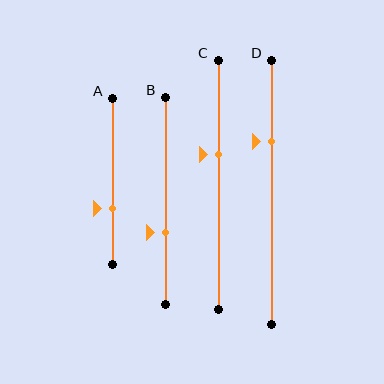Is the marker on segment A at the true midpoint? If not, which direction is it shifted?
No, the marker on segment A is shifted downward by about 16% of the segment length.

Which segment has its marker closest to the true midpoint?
Segment C has its marker closest to the true midpoint.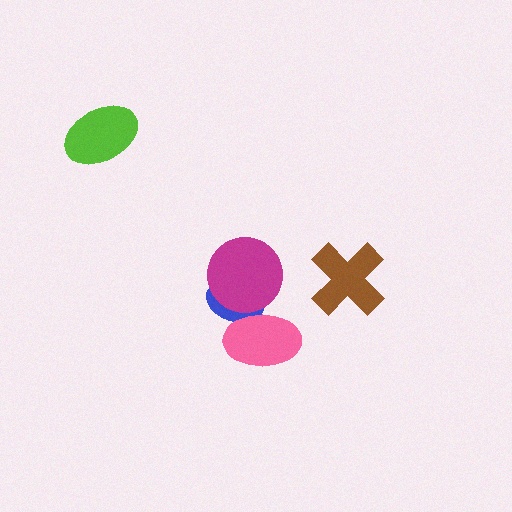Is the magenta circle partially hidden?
Yes, it is partially covered by another shape.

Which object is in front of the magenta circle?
The pink ellipse is in front of the magenta circle.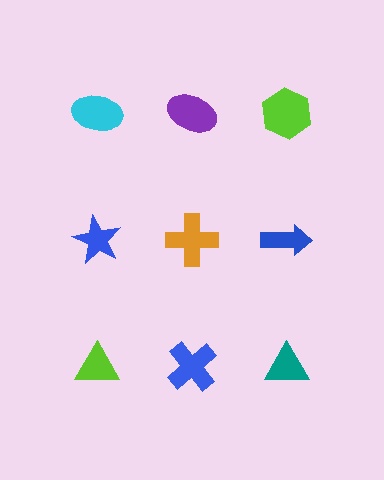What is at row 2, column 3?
A blue arrow.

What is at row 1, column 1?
A cyan ellipse.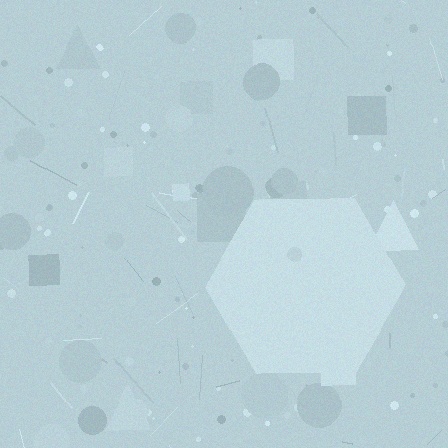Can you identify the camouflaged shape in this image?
The camouflaged shape is a hexagon.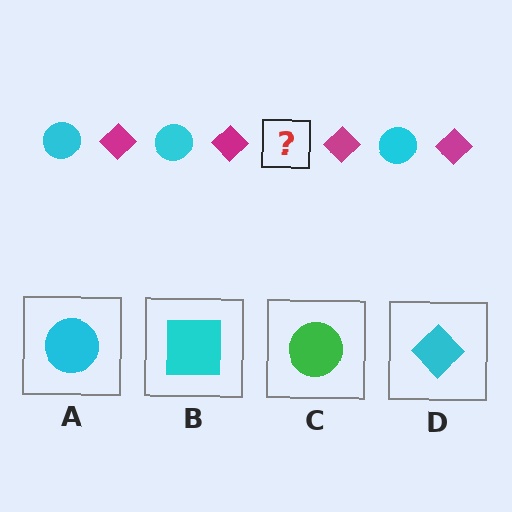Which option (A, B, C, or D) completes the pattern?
A.